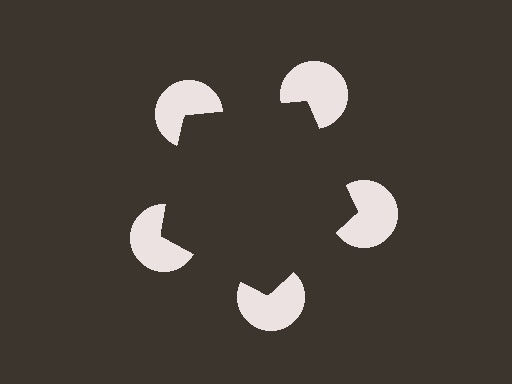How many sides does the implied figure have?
5 sides.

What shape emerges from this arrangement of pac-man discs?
An illusory pentagon — its edges are inferred from the aligned wedge cuts in the pac-man discs, not physically drawn.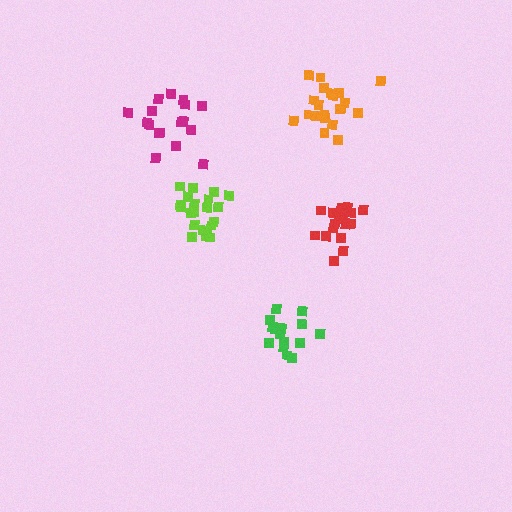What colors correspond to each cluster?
The clusters are colored: green, lime, magenta, red, orange.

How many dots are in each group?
Group 1: 15 dots, Group 2: 21 dots, Group 3: 17 dots, Group 4: 18 dots, Group 5: 21 dots (92 total).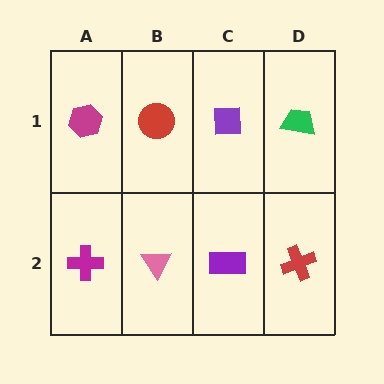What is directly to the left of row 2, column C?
A pink triangle.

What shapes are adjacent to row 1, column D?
A red cross (row 2, column D), a purple square (row 1, column C).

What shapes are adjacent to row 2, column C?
A purple square (row 1, column C), a pink triangle (row 2, column B), a red cross (row 2, column D).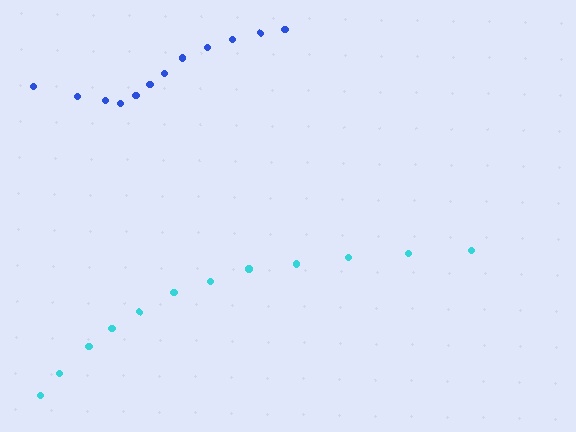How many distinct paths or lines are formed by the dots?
There are 2 distinct paths.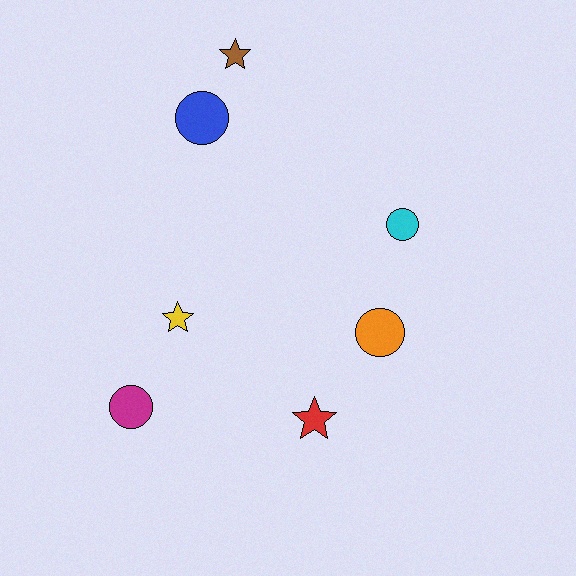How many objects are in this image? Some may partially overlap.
There are 7 objects.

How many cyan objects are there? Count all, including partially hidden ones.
There is 1 cyan object.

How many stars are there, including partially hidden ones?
There are 3 stars.